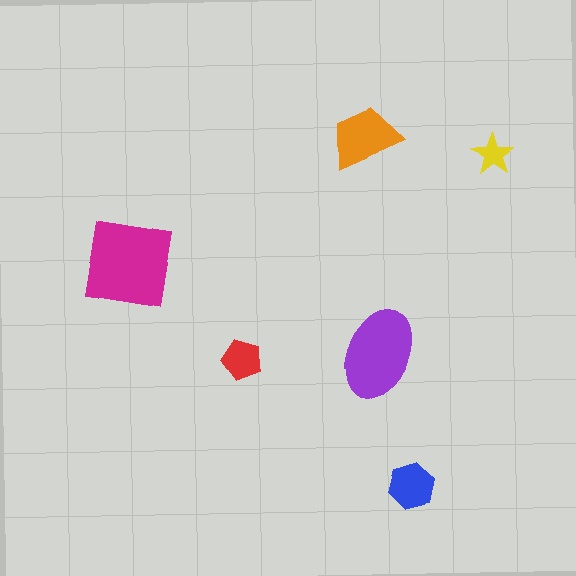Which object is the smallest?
The yellow star.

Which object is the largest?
The magenta square.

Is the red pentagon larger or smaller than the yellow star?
Larger.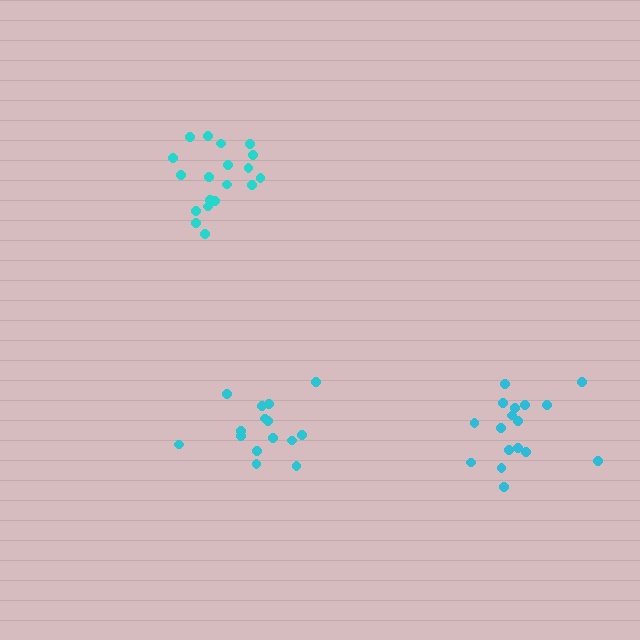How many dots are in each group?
Group 1: 15 dots, Group 2: 19 dots, Group 3: 17 dots (51 total).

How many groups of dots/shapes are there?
There are 3 groups.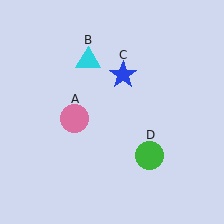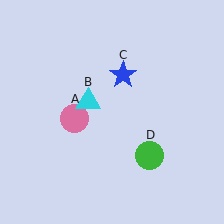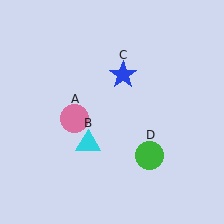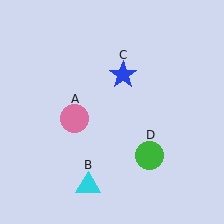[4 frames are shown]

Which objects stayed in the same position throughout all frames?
Pink circle (object A) and blue star (object C) and green circle (object D) remained stationary.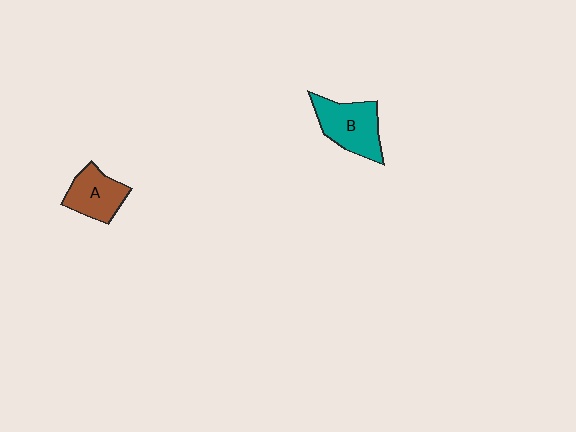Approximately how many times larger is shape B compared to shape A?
Approximately 1.3 times.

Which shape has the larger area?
Shape B (teal).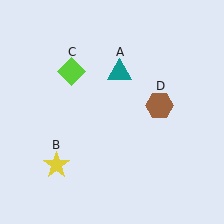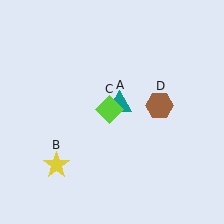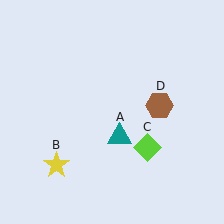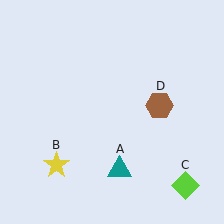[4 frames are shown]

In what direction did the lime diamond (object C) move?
The lime diamond (object C) moved down and to the right.